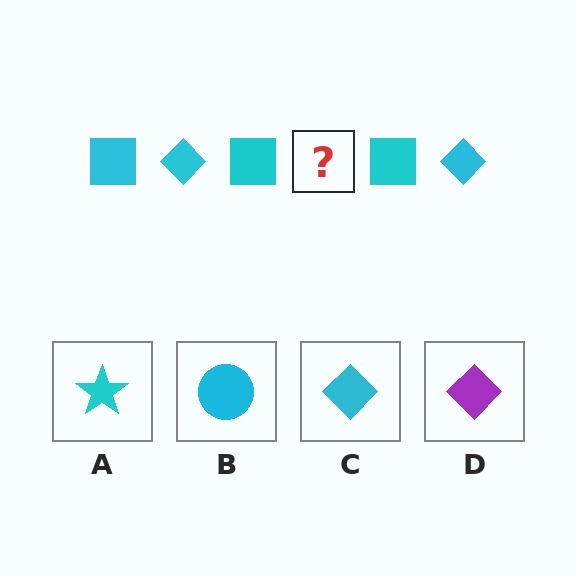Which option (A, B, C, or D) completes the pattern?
C.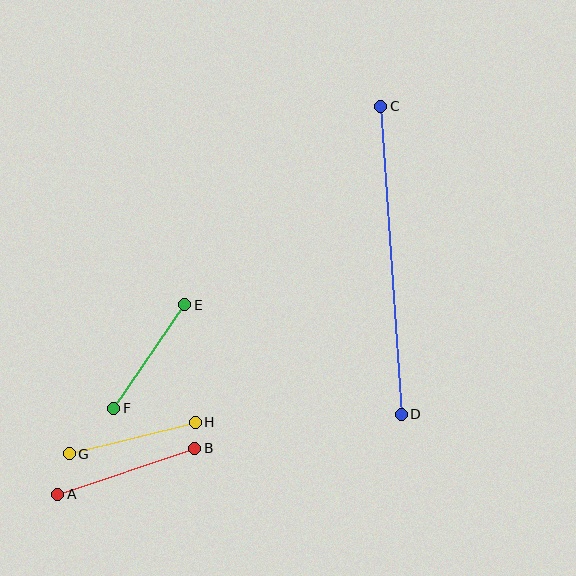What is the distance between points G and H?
The distance is approximately 130 pixels.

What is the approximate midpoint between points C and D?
The midpoint is at approximately (391, 260) pixels.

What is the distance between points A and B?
The distance is approximately 145 pixels.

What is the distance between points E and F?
The distance is approximately 125 pixels.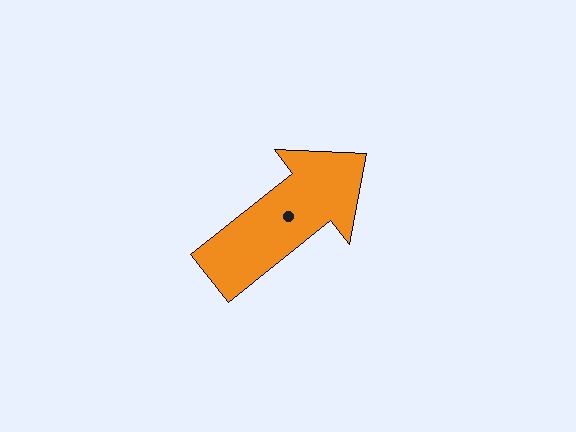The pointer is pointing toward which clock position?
Roughly 2 o'clock.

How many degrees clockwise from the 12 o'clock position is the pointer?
Approximately 52 degrees.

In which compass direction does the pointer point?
Northeast.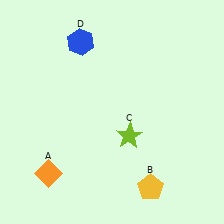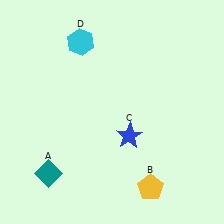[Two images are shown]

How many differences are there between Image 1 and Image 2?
There are 3 differences between the two images.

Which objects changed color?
A changed from orange to teal. C changed from lime to blue. D changed from blue to cyan.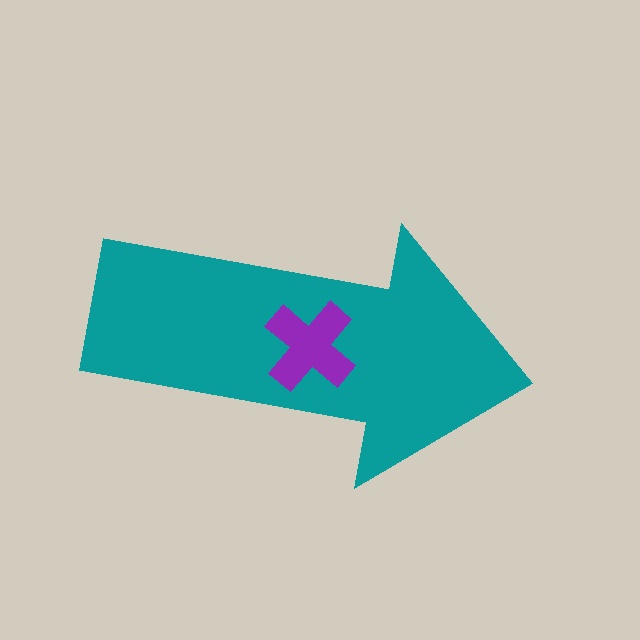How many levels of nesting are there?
2.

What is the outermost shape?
The teal arrow.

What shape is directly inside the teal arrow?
The purple cross.